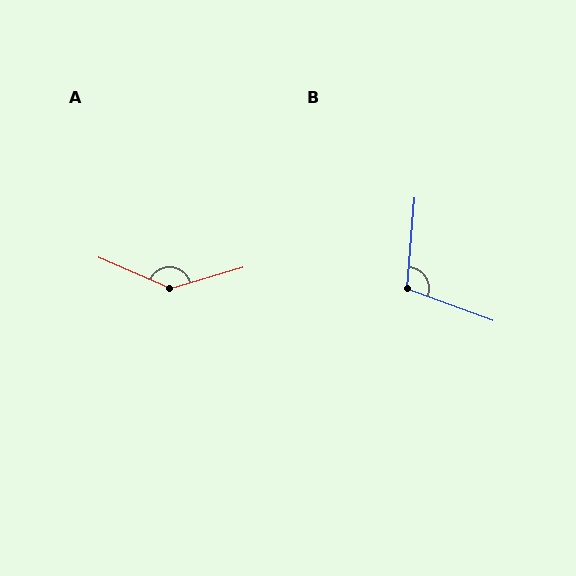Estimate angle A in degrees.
Approximately 140 degrees.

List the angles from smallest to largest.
B (106°), A (140°).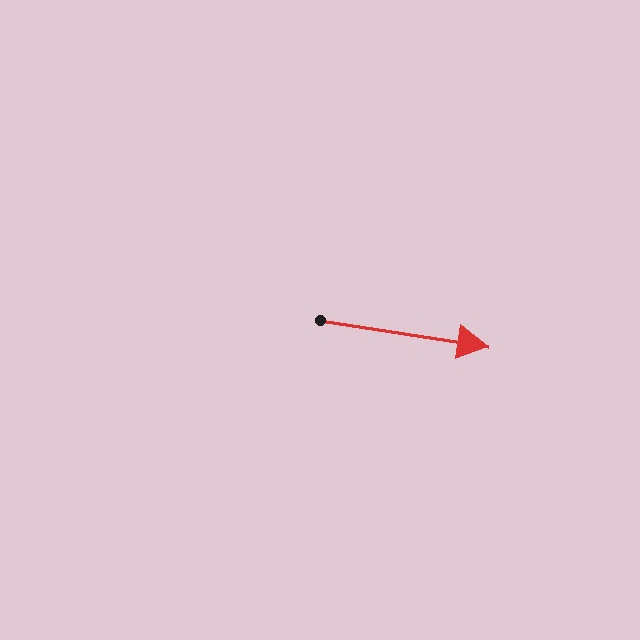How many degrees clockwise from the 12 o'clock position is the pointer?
Approximately 99 degrees.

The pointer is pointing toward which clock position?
Roughly 3 o'clock.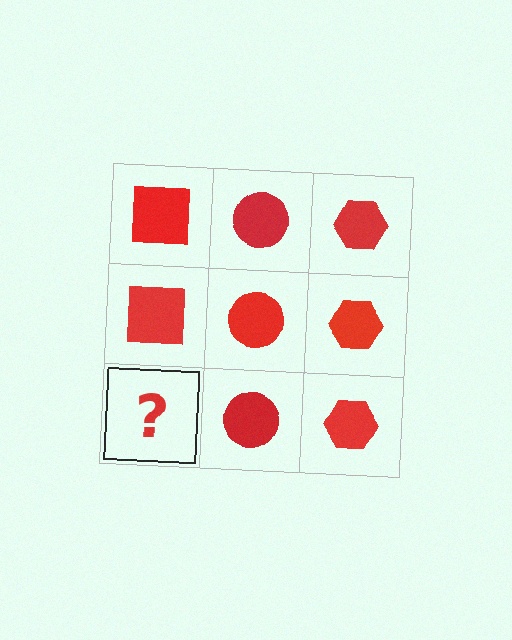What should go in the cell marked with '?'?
The missing cell should contain a red square.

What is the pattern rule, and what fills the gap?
The rule is that each column has a consistent shape. The gap should be filled with a red square.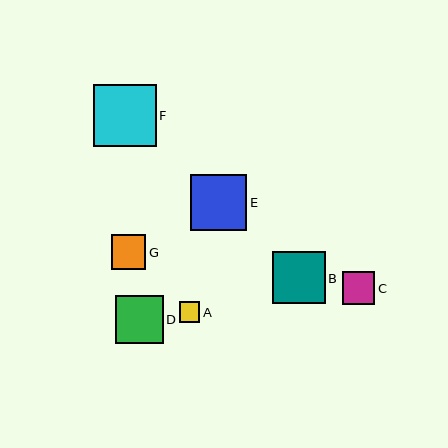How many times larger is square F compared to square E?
Square F is approximately 1.1 times the size of square E.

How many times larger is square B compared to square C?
Square B is approximately 1.6 times the size of square C.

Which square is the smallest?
Square A is the smallest with a size of approximately 20 pixels.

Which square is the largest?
Square F is the largest with a size of approximately 63 pixels.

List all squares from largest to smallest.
From largest to smallest: F, E, B, D, G, C, A.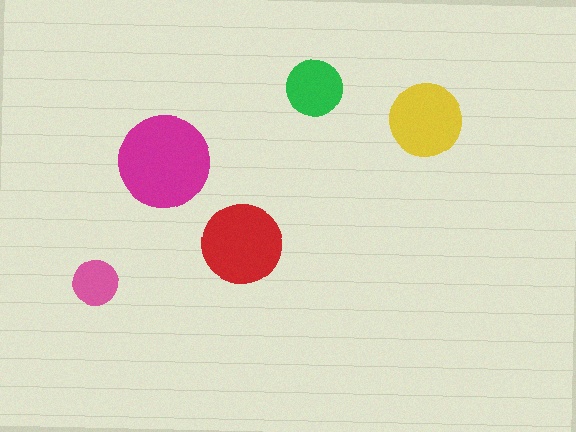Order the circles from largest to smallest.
the magenta one, the red one, the yellow one, the green one, the pink one.